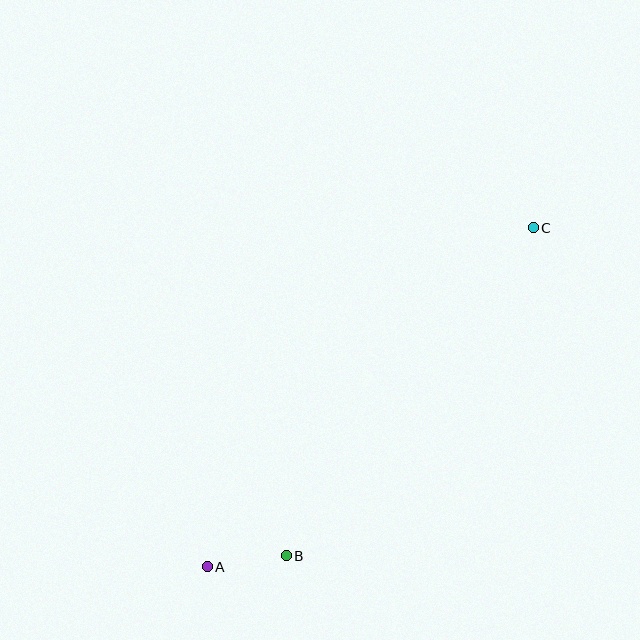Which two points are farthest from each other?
Points A and C are farthest from each other.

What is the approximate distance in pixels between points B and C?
The distance between B and C is approximately 411 pixels.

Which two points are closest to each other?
Points A and B are closest to each other.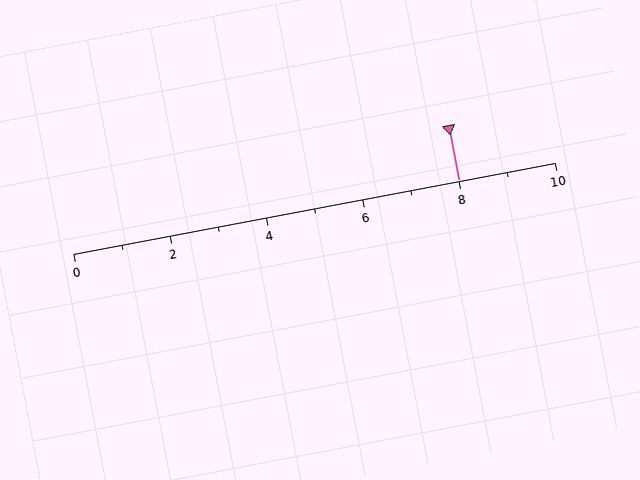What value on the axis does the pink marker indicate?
The marker indicates approximately 8.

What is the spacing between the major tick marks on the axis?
The major ticks are spaced 2 apart.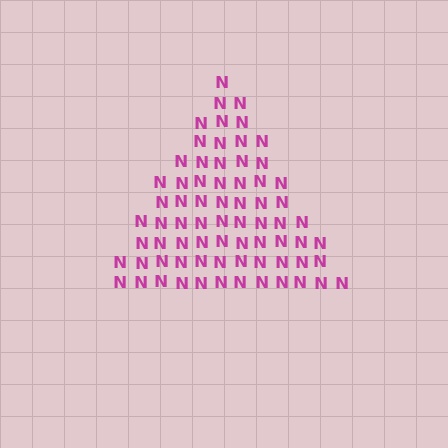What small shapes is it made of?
It is made of small letter N's.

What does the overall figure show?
The overall figure shows a triangle.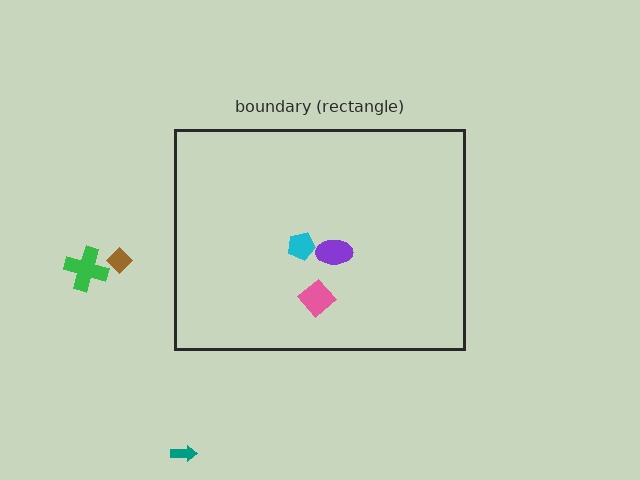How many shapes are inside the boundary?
3 inside, 3 outside.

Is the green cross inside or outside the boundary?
Outside.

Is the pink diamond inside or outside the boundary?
Inside.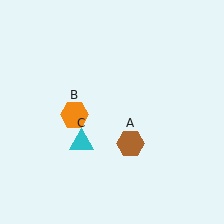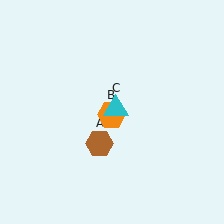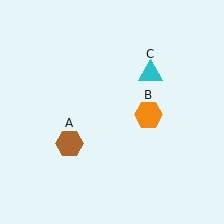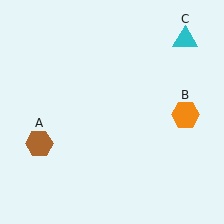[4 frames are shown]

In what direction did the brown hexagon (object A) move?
The brown hexagon (object A) moved left.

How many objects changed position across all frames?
3 objects changed position: brown hexagon (object A), orange hexagon (object B), cyan triangle (object C).